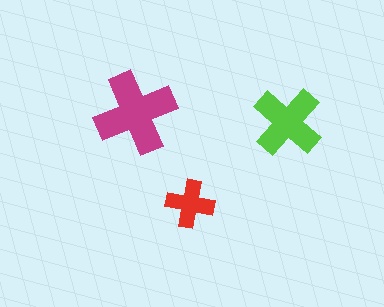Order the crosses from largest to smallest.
the magenta one, the lime one, the red one.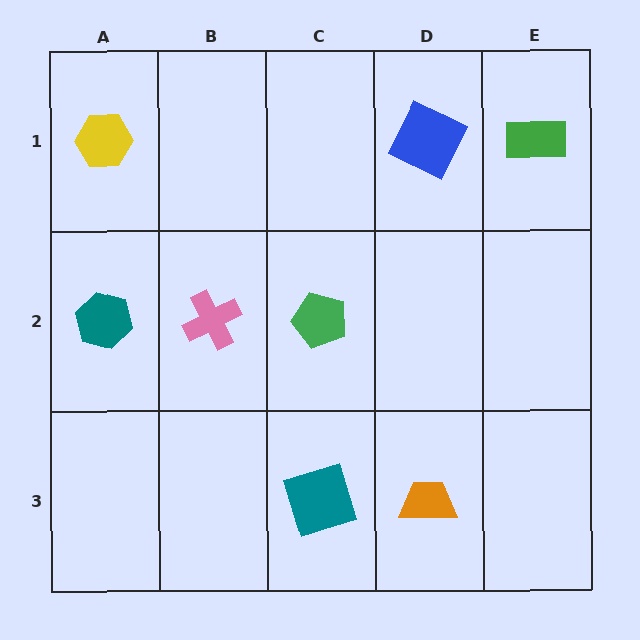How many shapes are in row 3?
2 shapes.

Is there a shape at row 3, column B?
No, that cell is empty.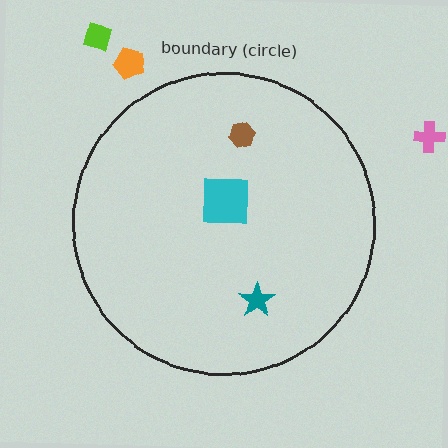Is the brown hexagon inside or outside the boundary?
Inside.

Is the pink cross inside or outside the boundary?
Outside.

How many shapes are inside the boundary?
3 inside, 3 outside.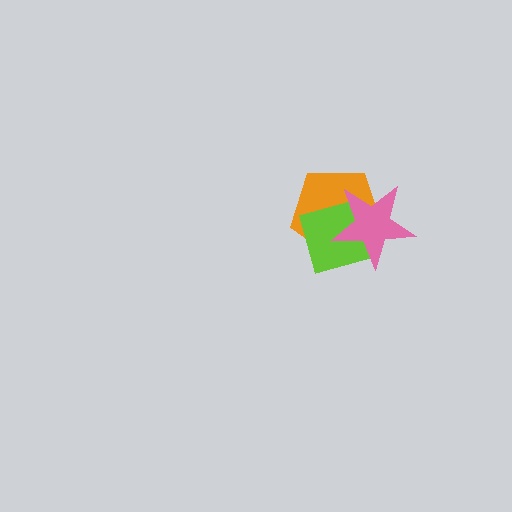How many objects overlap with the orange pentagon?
2 objects overlap with the orange pentagon.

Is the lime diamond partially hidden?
Yes, it is partially covered by another shape.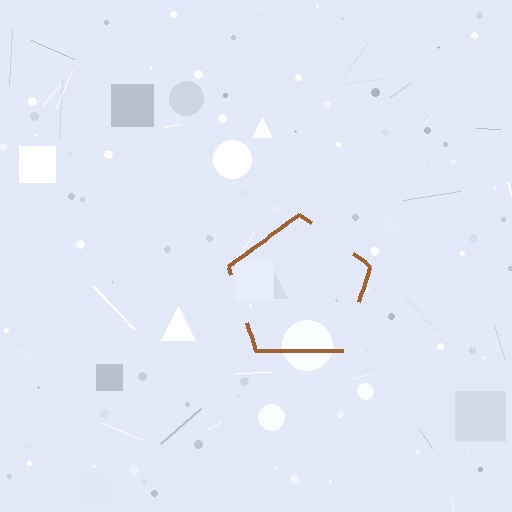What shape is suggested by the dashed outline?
The dashed outline suggests a pentagon.